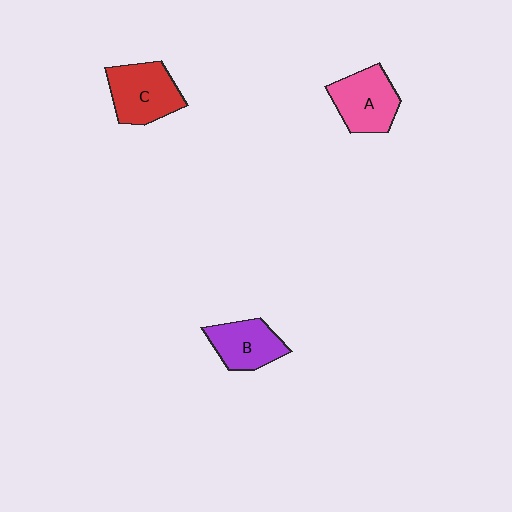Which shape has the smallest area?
Shape B (purple).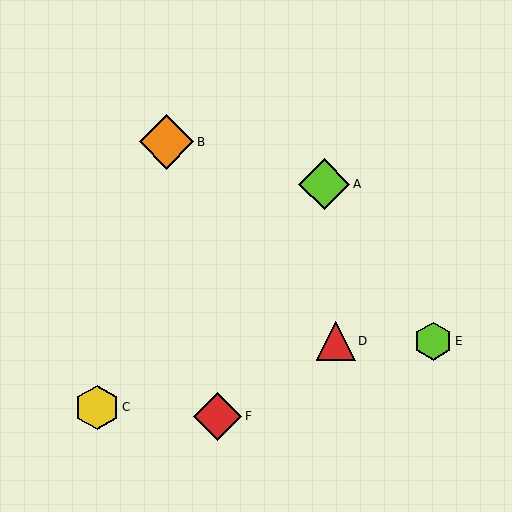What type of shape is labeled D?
Shape D is a red triangle.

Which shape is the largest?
The orange diamond (labeled B) is the largest.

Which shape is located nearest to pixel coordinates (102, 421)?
The yellow hexagon (labeled C) at (97, 407) is nearest to that location.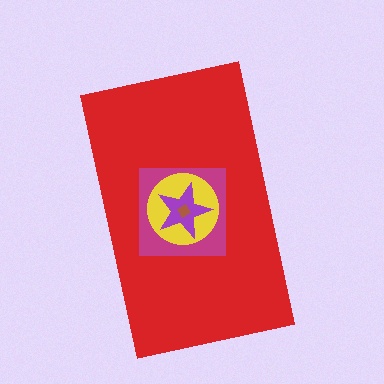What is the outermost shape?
The red rectangle.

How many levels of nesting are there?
5.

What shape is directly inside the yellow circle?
The purple star.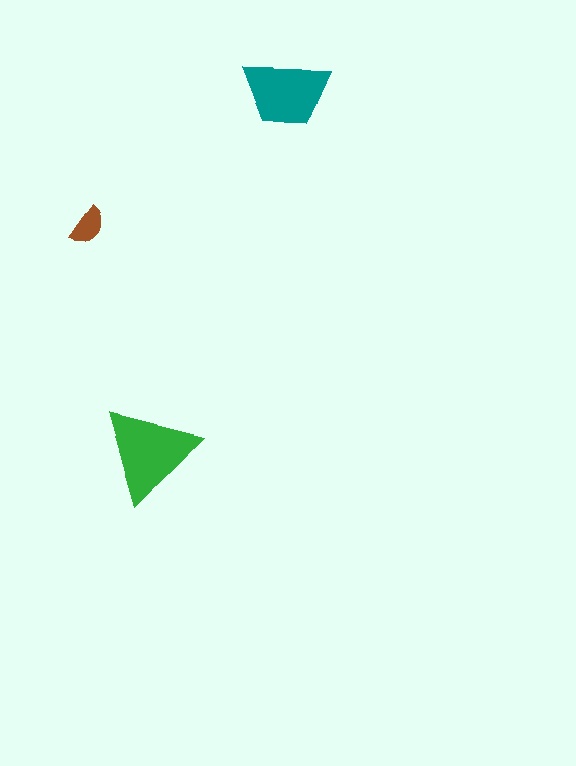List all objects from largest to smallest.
The green triangle, the teal trapezoid, the brown semicircle.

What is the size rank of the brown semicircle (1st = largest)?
3rd.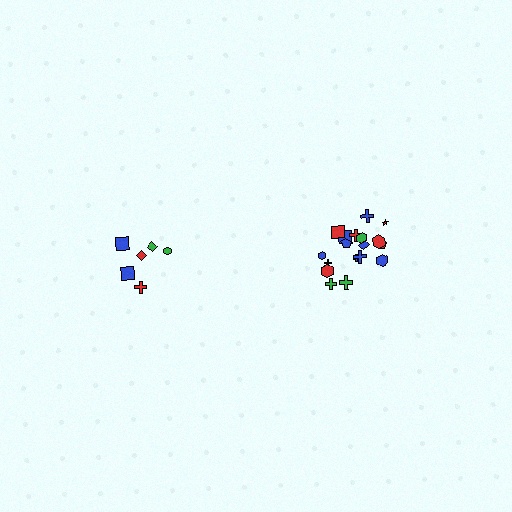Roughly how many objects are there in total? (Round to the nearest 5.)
Roughly 25 objects in total.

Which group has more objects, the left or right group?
The right group.